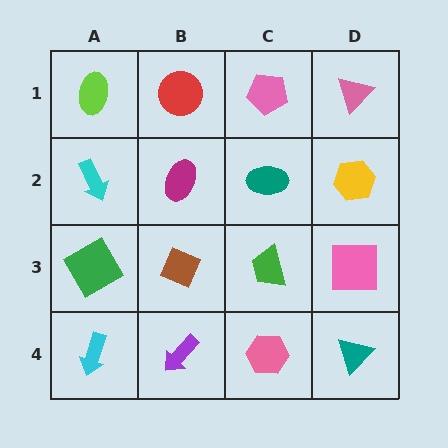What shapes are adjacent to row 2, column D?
A pink triangle (row 1, column D), a pink square (row 3, column D), a teal ellipse (row 2, column C).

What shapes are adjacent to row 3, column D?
A yellow hexagon (row 2, column D), a teal triangle (row 4, column D), a green trapezoid (row 3, column C).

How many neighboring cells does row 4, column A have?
2.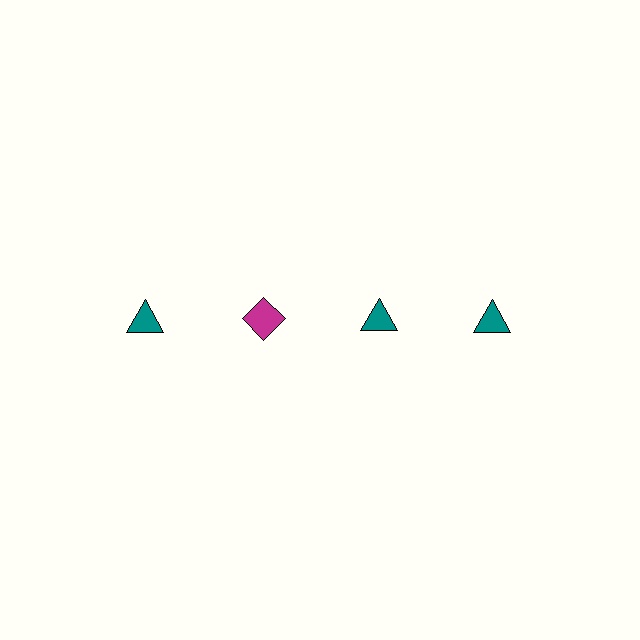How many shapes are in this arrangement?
There are 4 shapes arranged in a grid pattern.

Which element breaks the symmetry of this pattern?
The magenta diamond in the top row, second from left column breaks the symmetry. All other shapes are teal triangles.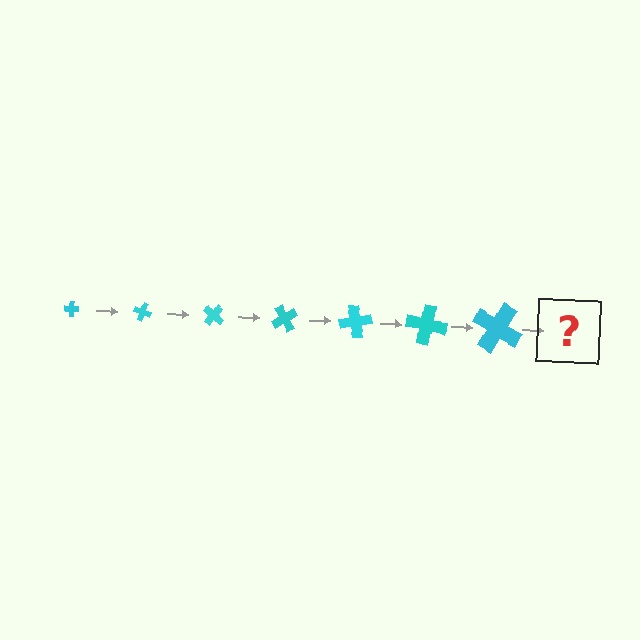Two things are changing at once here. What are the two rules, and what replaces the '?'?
The two rules are that the cross grows larger each step and it rotates 20 degrees each step. The '?' should be a cross, larger than the previous one and rotated 140 degrees from the start.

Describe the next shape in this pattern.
It should be a cross, larger than the previous one and rotated 140 degrees from the start.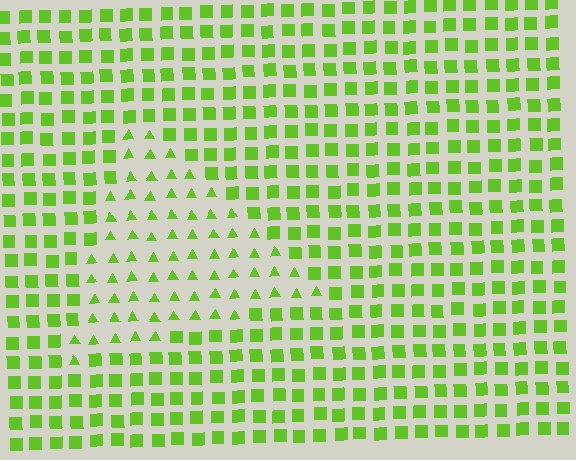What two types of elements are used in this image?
The image uses triangles inside the triangle region and squares outside it.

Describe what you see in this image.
The image is filled with small lime elements arranged in a uniform grid. A triangle-shaped region contains triangles, while the surrounding area contains squares. The boundary is defined purely by the change in element shape.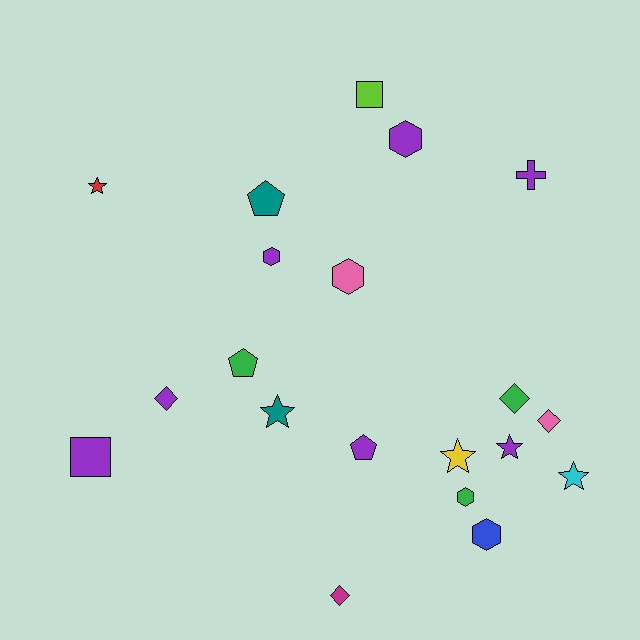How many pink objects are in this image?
There are 2 pink objects.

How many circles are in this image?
There are no circles.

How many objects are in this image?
There are 20 objects.